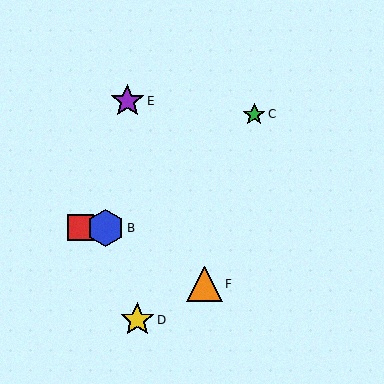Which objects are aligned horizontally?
Objects A, B are aligned horizontally.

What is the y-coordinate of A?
Object A is at y≈228.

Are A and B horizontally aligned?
Yes, both are at y≈228.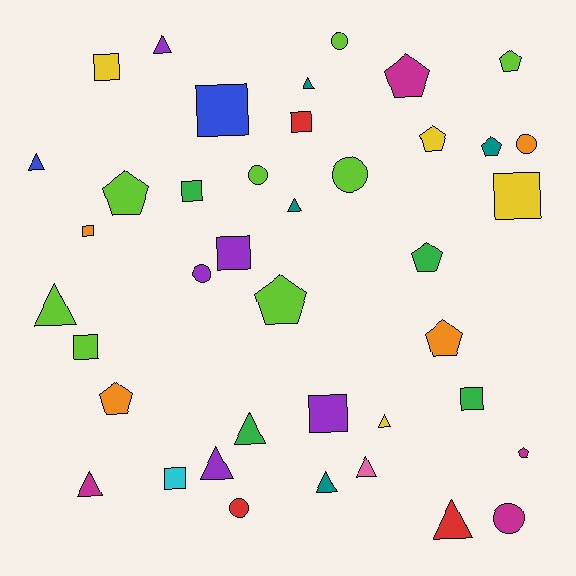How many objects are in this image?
There are 40 objects.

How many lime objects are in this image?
There are 8 lime objects.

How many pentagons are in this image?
There are 10 pentagons.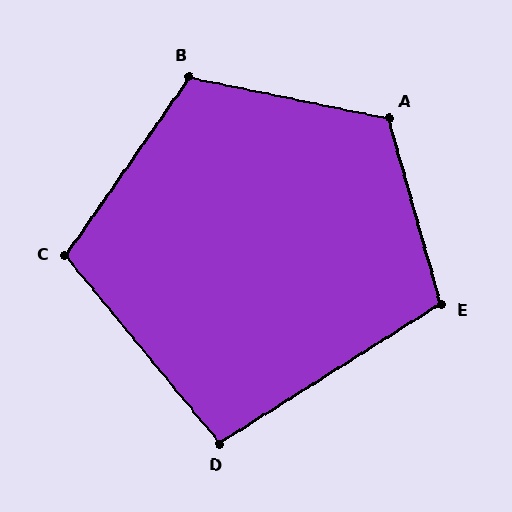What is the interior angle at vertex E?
Approximately 107 degrees (obtuse).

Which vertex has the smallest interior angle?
D, at approximately 97 degrees.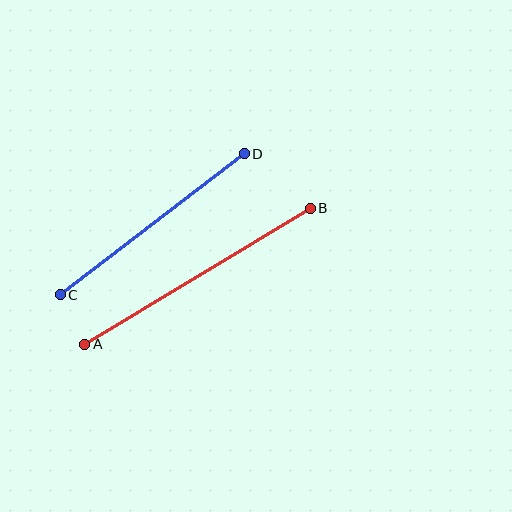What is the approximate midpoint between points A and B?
The midpoint is at approximately (198, 276) pixels.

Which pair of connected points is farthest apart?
Points A and B are farthest apart.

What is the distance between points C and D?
The distance is approximately 232 pixels.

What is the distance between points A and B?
The distance is approximately 264 pixels.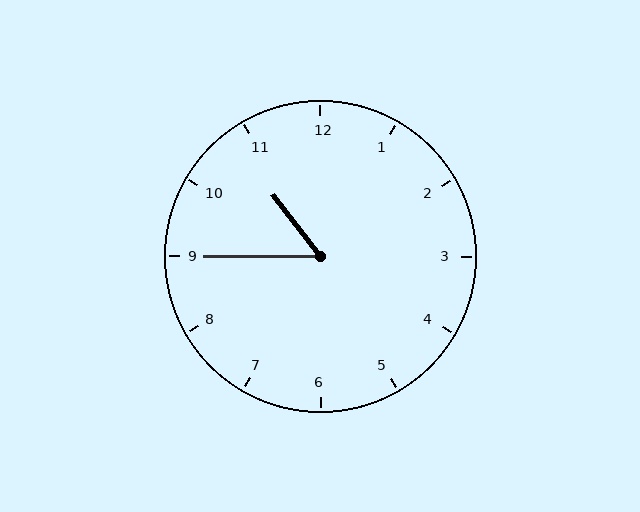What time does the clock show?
10:45.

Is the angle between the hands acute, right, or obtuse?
It is acute.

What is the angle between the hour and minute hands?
Approximately 52 degrees.